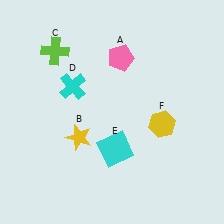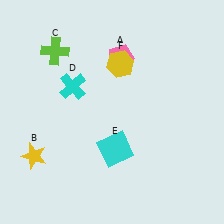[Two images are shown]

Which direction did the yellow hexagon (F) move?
The yellow hexagon (F) moved up.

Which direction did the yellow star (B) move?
The yellow star (B) moved left.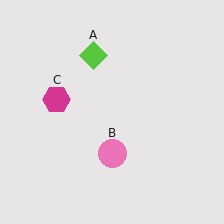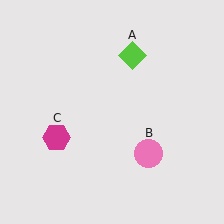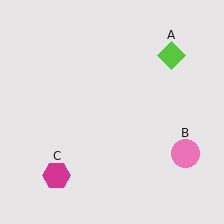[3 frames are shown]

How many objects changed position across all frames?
3 objects changed position: lime diamond (object A), pink circle (object B), magenta hexagon (object C).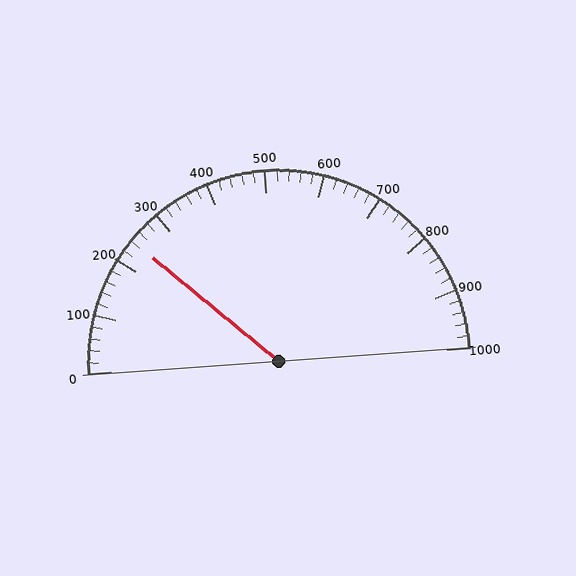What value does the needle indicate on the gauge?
The needle indicates approximately 240.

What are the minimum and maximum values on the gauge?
The gauge ranges from 0 to 1000.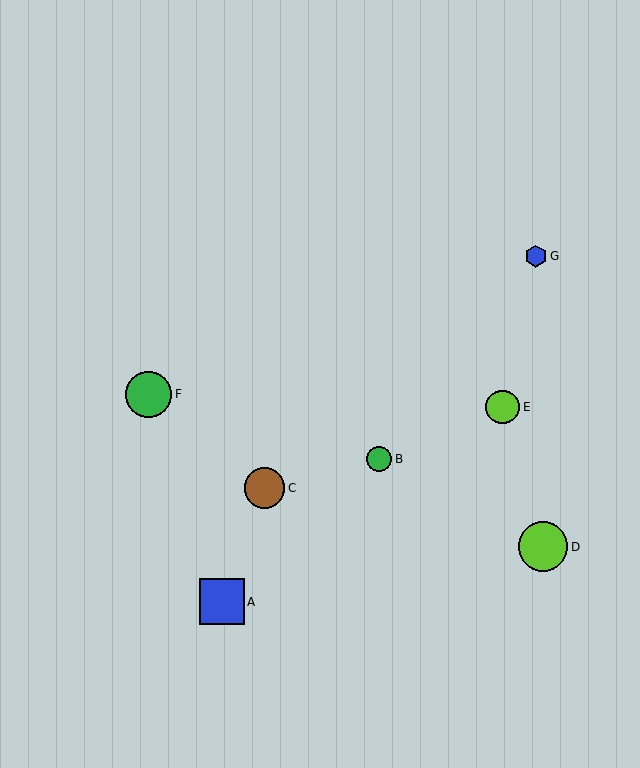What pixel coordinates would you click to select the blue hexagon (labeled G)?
Click at (536, 256) to select the blue hexagon G.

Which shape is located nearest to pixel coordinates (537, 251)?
The blue hexagon (labeled G) at (536, 256) is nearest to that location.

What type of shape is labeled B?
Shape B is a green circle.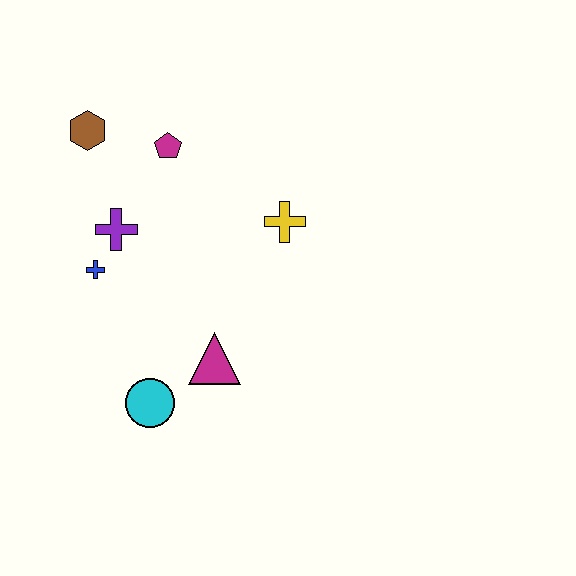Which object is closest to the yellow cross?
The magenta pentagon is closest to the yellow cross.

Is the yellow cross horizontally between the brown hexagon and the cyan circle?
No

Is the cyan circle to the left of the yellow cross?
Yes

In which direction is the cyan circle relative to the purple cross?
The cyan circle is below the purple cross.